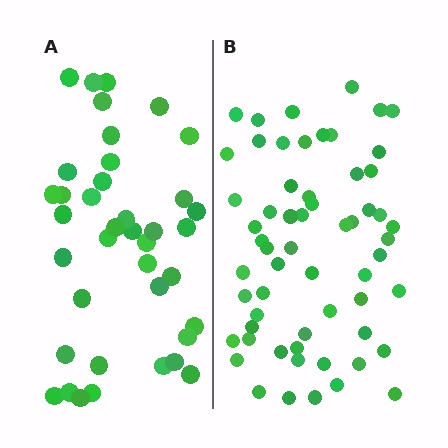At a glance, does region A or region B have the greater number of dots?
Region B (the right region) has more dots.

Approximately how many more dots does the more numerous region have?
Region B has approximately 20 more dots than region A.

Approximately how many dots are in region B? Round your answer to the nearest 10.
About 60 dots.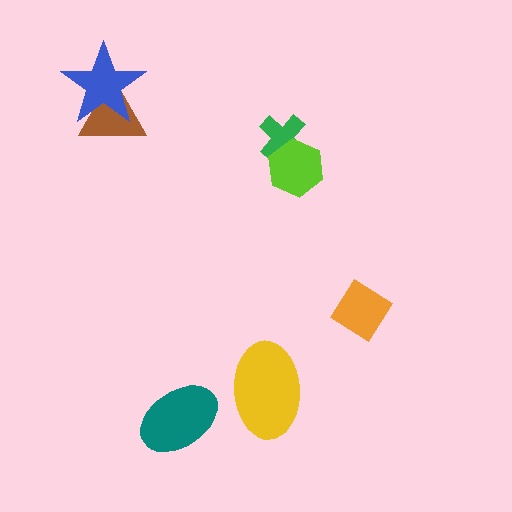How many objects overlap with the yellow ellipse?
0 objects overlap with the yellow ellipse.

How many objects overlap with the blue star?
1 object overlaps with the blue star.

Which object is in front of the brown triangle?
The blue star is in front of the brown triangle.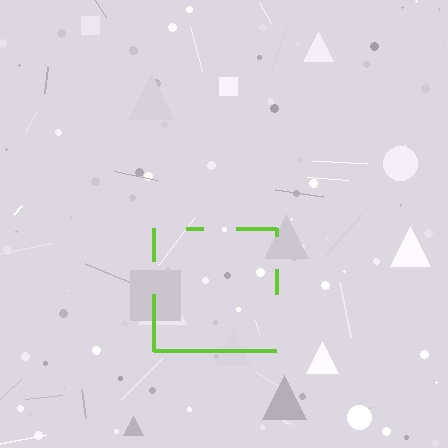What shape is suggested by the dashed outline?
The dashed outline suggests a square.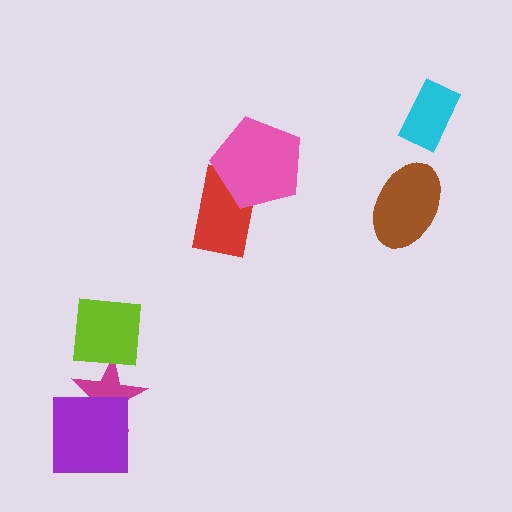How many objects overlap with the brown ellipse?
0 objects overlap with the brown ellipse.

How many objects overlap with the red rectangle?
1 object overlaps with the red rectangle.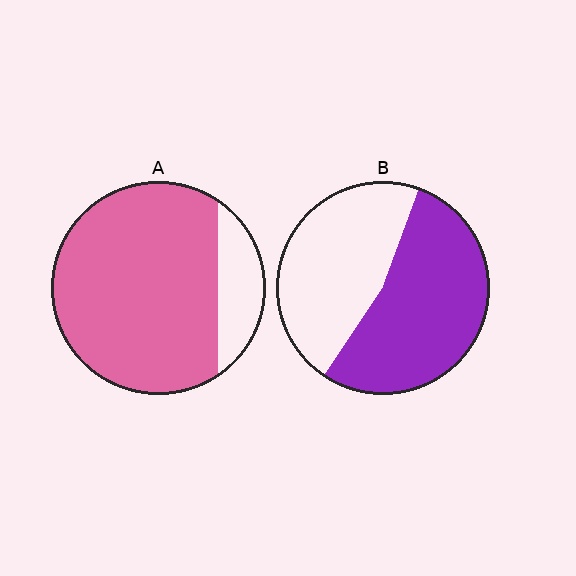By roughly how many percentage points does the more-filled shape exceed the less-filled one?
By roughly 30 percentage points (A over B).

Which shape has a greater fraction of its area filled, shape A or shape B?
Shape A.